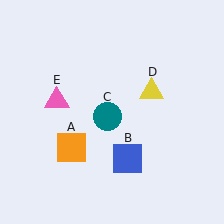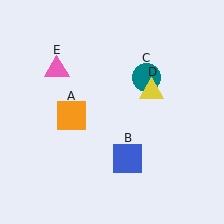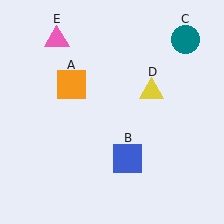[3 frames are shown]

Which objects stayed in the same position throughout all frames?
Blue square (object B) and yellow triangle (object D) remained stationary.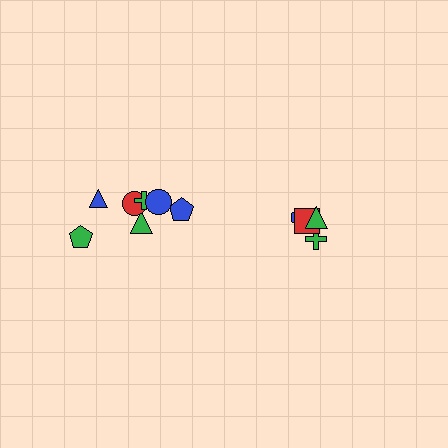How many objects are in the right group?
There are 4 objects.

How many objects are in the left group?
There are 7 objects.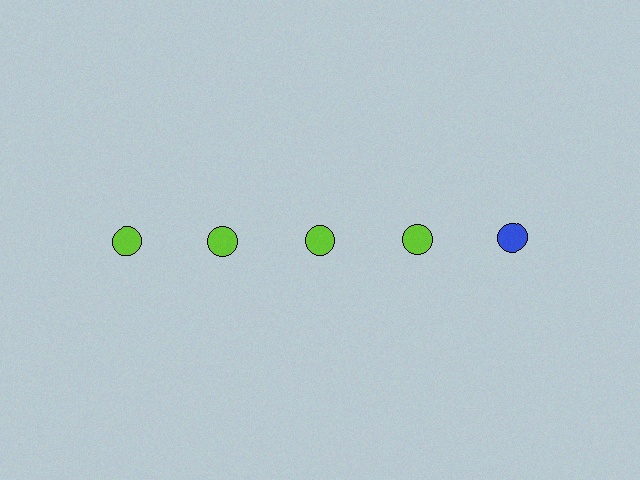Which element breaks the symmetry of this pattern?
The blue circle in the top row, rightmost column breaks the symmetry. All other shapes are lime circles.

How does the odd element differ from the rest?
It has a different color: blue instead of lime.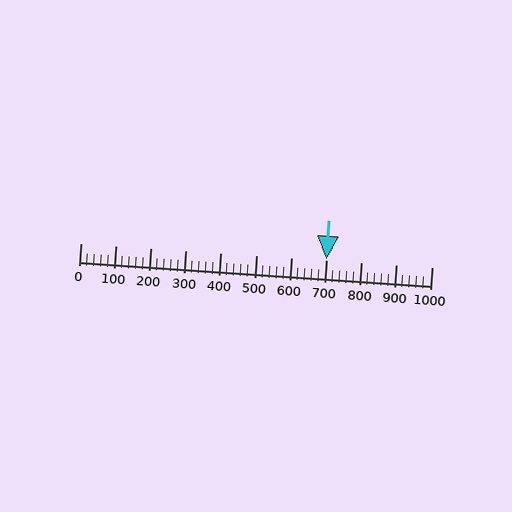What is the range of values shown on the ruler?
The ruler shows values from 0 to 1000.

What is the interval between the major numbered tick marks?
The major tick marks are spaced 100 units apart.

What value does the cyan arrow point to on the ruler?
The cyan arrow points to approximately 700.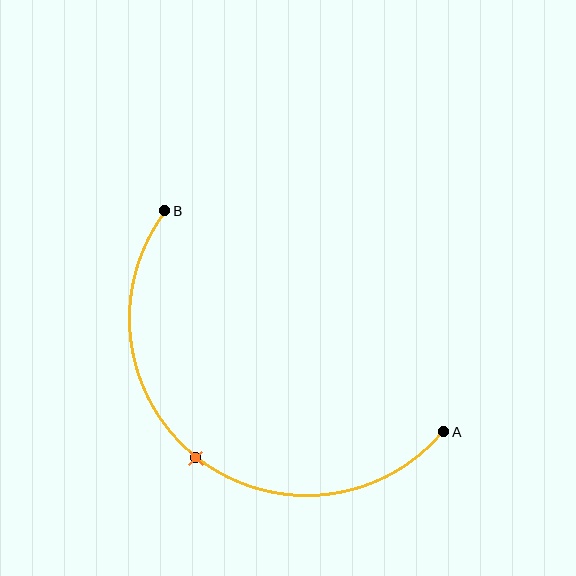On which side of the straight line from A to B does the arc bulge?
The arc bulges below and to the left of the straight line connecting A and B.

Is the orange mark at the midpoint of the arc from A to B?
Yes. The orange mark lies on the arc at equal arc-length from both A and B — it is the arc midpoint.